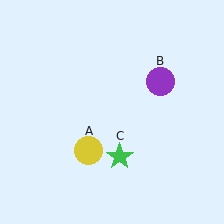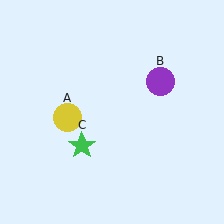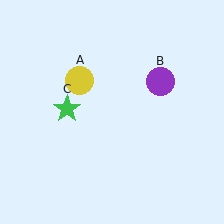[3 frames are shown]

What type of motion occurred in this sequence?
The yellow circle (object A), green star (object C) rotated clockwise around the center of the scene.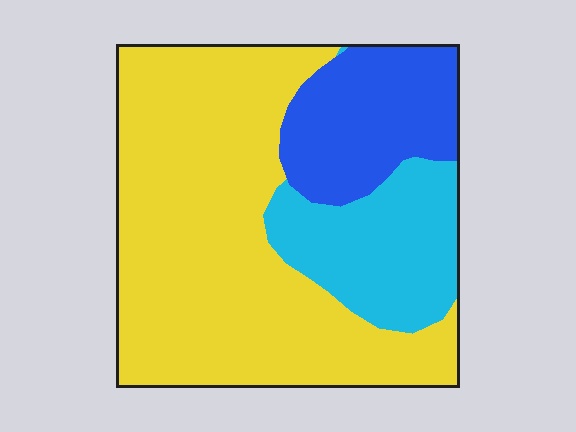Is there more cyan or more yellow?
Yellow.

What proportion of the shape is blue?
Blue covers around 20% of the shape.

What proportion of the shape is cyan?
Cyan covers roughly 20% of the shape.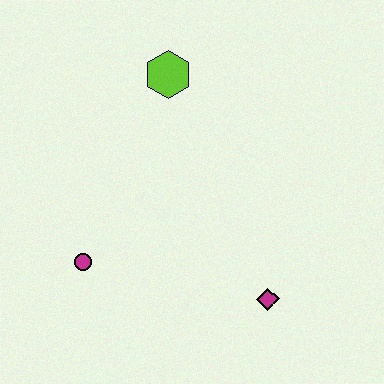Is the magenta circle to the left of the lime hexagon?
Yes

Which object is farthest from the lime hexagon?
The magenta diamond is farthest from the lime hexagon.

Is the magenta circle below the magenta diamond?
No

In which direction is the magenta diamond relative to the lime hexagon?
The magenta diamond is below the lime hexagon.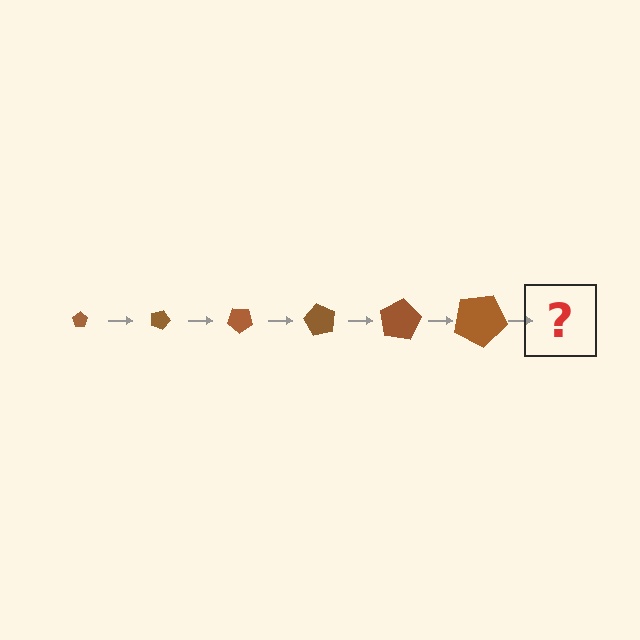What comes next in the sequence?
The next element should be a pentagon, larger than the previous one and rotated 120 degrees from the start.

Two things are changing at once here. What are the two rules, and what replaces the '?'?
The two rules are that the pentagon grows larger each step and it rotates 20 degrees each step. The '?' should be a pentagon, larger than the previous one and rotated 120 degrees from the start.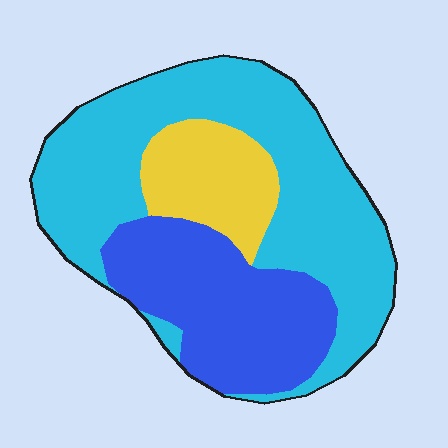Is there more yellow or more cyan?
Cyan.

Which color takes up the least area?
Yellow, at roughly 15%.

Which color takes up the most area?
Cyan, at roughly 55%.